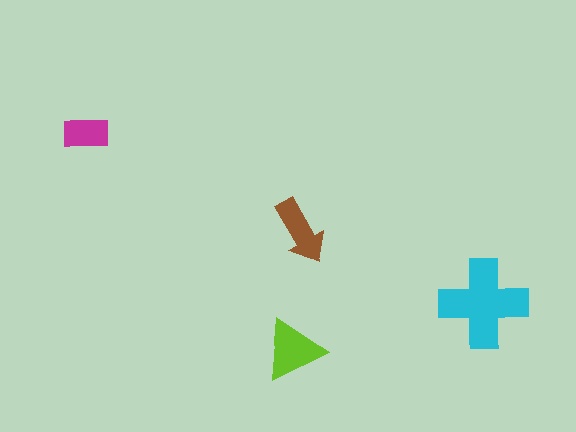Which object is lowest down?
The lime triangle is bottommost.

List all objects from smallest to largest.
The magenta rectangle, the brown arrow, the lime triangle, the cyan cross.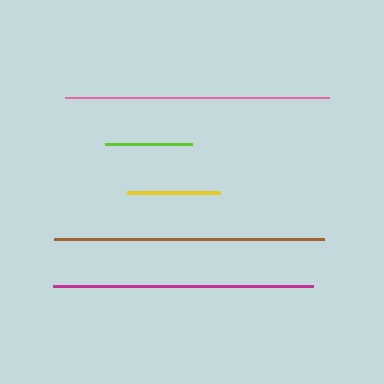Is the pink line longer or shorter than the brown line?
The brown line is longer than the pink line.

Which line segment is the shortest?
The lime line is the shortest at approximately 87 pixels.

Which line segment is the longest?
The brown line is the longest at approximately 270 pixels.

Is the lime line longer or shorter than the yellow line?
The yellow line is longer than the lime line.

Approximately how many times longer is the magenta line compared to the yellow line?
The magenta line is approximately 2.8 times the length of the yellow line.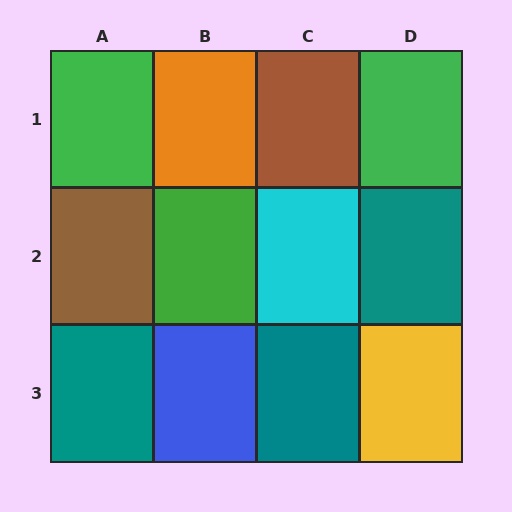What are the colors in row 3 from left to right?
Teal, blue, teal, yellow.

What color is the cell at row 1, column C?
Brown.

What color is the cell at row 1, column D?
Green.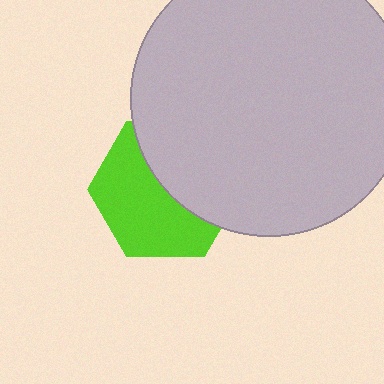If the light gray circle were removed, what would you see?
You would see the complete lime hexagon.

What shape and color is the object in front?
The object in front is a light gray circle.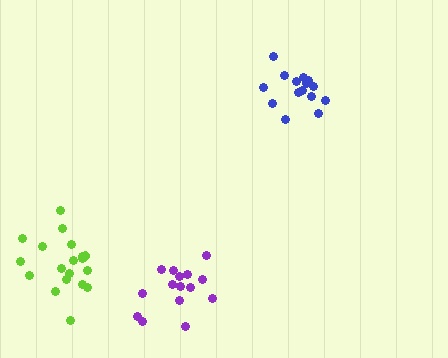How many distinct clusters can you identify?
There are 3 distinct clusters.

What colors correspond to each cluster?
The clusters are colored: purple, lime, blue.